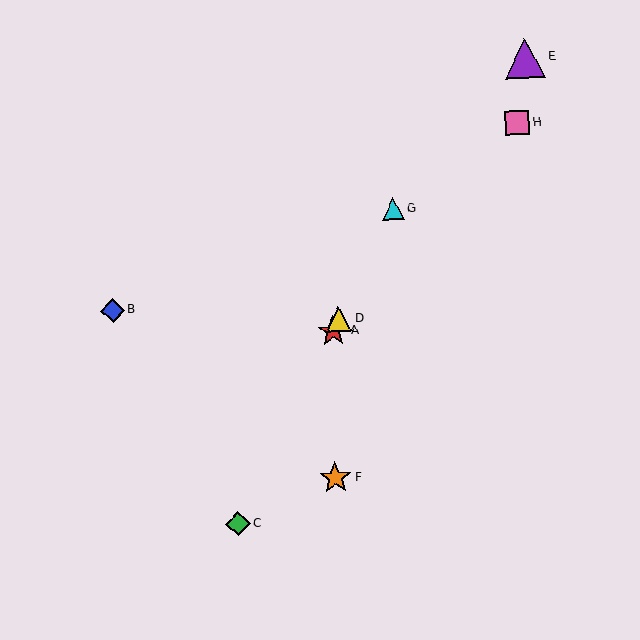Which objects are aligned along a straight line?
Objects A, C, D, G are aligned along a straight line.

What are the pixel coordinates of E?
Object E is at (525, 58).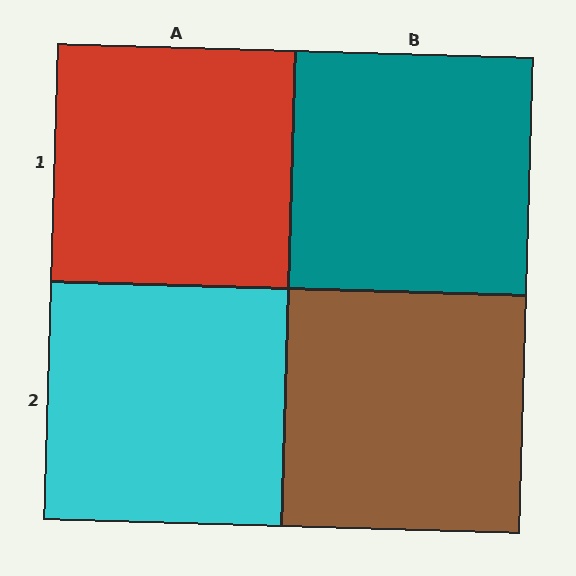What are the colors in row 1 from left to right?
Red, teal.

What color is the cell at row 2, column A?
Cyan.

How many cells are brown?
1 cell is brown.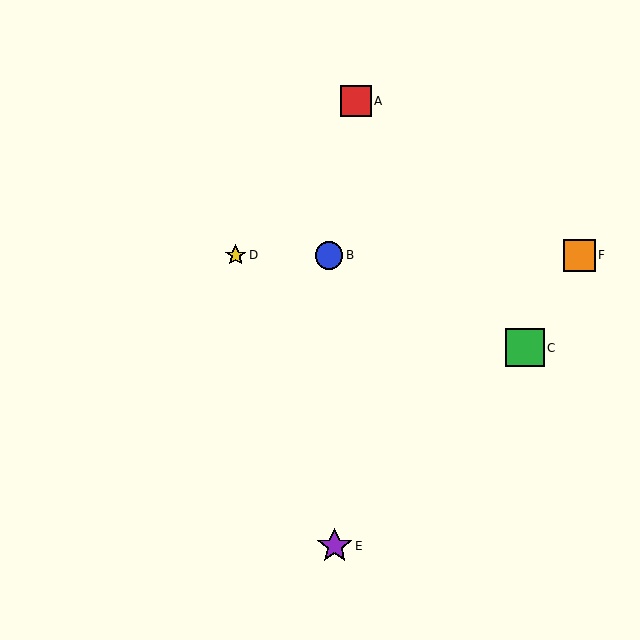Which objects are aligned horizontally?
Objects B, D, F are aligned horizontally.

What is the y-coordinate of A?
Object A is at y≈101.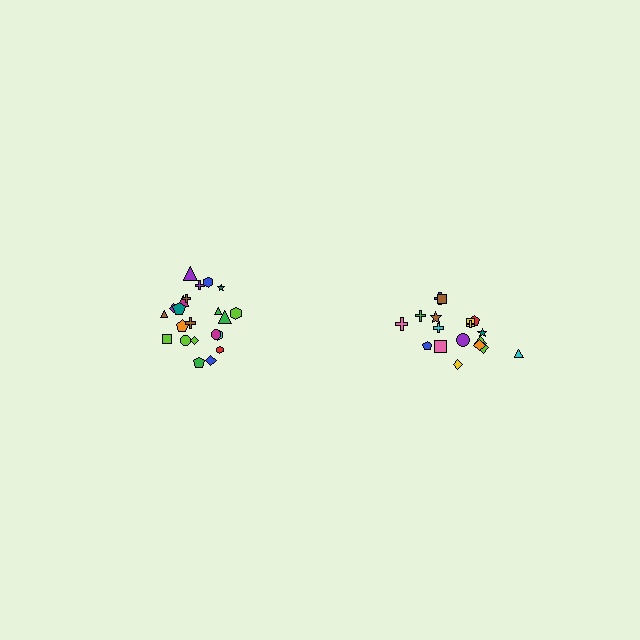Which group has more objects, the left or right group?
The left group.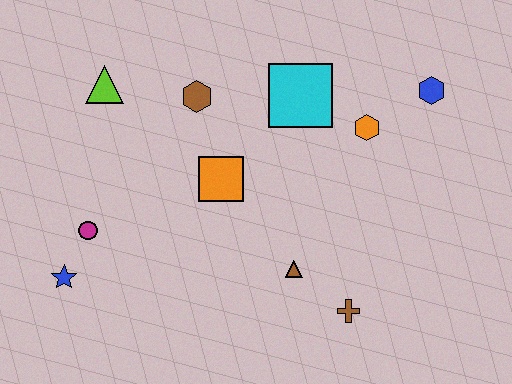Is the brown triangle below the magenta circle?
Yes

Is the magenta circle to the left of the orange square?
Yes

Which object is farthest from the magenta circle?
The blue hexagon is farthest from the magenta circle.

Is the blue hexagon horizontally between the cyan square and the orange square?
No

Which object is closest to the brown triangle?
The brown cross is closest to the brown triangle.